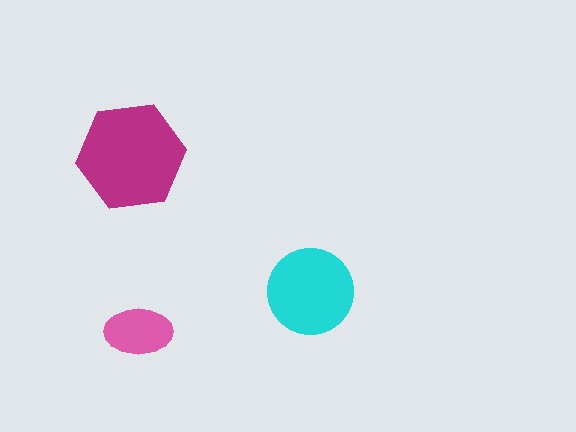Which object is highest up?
The magenta hexagon is topmost.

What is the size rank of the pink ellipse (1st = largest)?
3rd.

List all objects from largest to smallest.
The magenta hexagon, the cyan circle, the pink ellipse.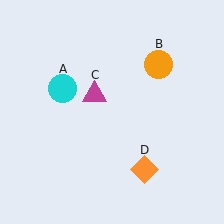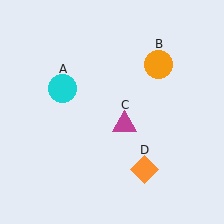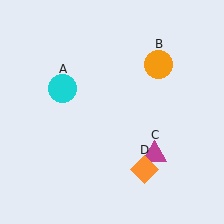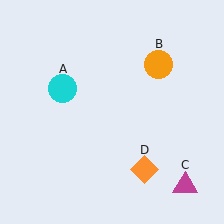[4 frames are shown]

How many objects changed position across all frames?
1 object changed position: magenta triangle (object C).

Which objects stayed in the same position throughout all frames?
Cyan circle (object A) and orange circle (object B) and orange diamond (object D) remained stationary.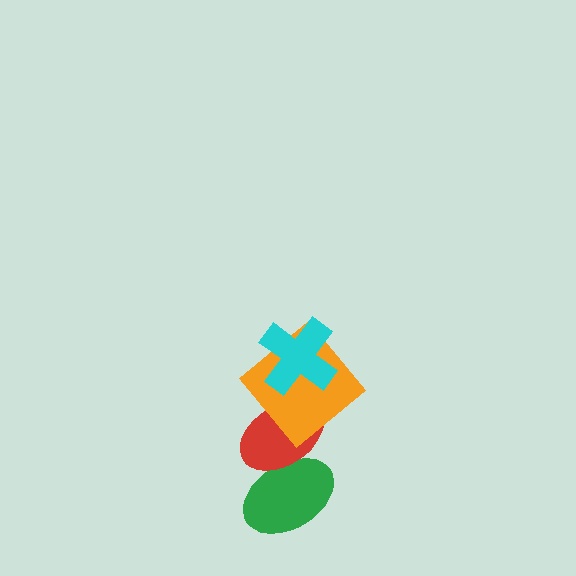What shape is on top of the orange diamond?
The cyan cross is on top of the orange diamond.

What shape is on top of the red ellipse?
The orange diamond is on top of the red ellipse.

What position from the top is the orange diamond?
The orange diamond is 2nd from the top.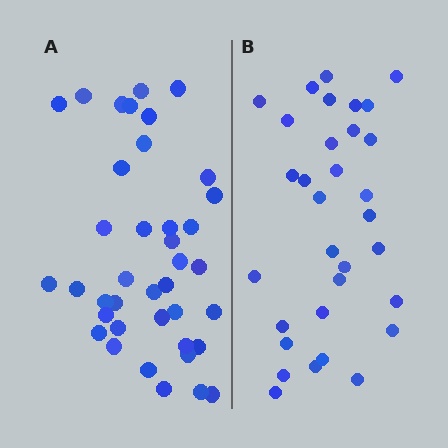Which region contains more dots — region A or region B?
Region A (the left region) has more dots.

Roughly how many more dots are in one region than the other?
Region A has roughly 8 or so more dots than region B.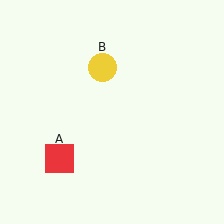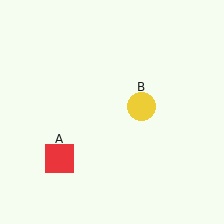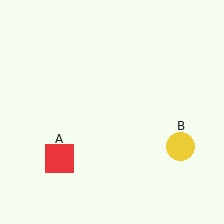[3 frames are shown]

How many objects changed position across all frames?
1 object changed position: yellow circle (object B).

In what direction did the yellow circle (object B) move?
The yellow circle (object B) moved down and to the right.